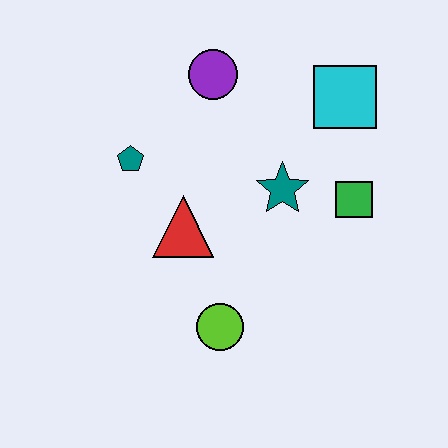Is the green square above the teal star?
No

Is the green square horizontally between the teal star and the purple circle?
No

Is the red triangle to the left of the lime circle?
Yes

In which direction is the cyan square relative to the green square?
The cyan square is above the green square.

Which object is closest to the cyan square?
The green square is closest to the cyan square.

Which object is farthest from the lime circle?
The cyan square is farthest from the lime circle.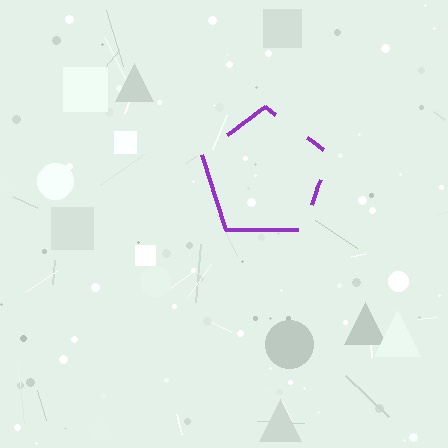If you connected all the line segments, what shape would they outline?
They would outline a pentagon.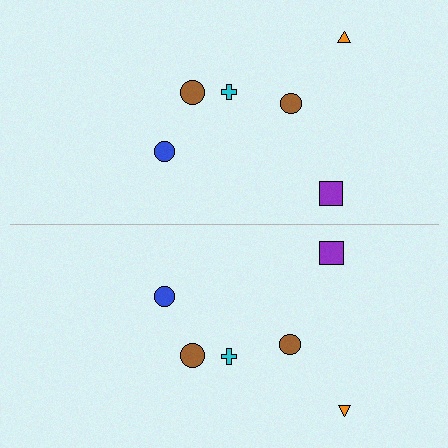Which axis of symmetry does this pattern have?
The pattern has a horizontal axis of symmetry running through the center of the image.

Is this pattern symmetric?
Yes, this pattern has bilateral (reflection) symmetry.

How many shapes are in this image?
There are 12 shapes in this image.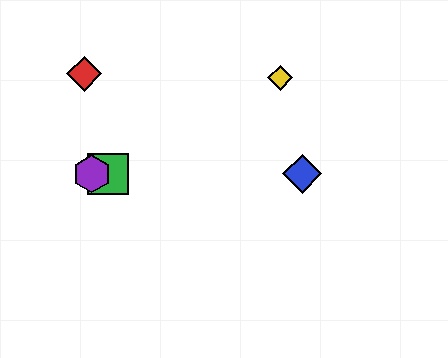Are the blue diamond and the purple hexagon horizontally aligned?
Yes, both are at y≈174.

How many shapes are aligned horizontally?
3 shapes (the blue diamond, the green square, the purple hexagon) are aligned horizontally.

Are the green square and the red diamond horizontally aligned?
No, the green square is at y≈174 and the red diamond is at y≈74.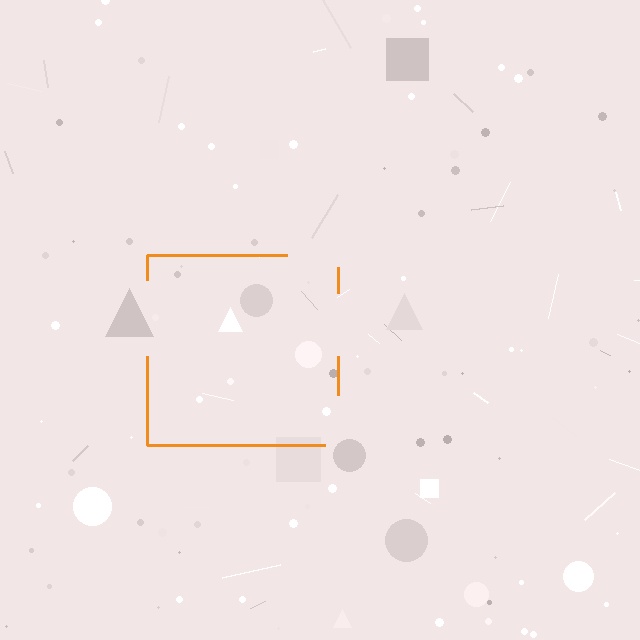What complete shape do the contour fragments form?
The contour fragments form a square.